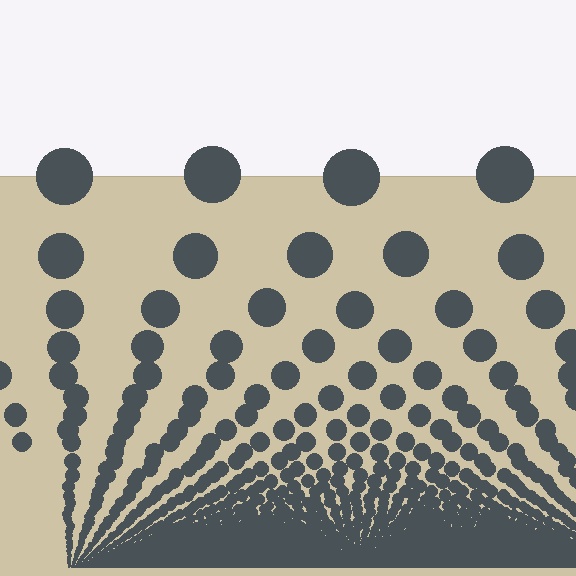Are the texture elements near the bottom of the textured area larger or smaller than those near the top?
Smaller. The gradient is inverted — elements near the bottom are smaller and denser.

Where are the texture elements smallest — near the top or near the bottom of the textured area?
Near the bottom.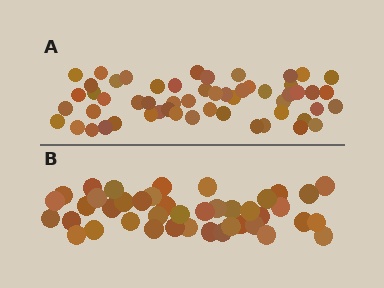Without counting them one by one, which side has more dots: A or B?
Region A (the top region) has more dots.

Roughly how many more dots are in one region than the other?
Region A has approximately 15 more dots than region B.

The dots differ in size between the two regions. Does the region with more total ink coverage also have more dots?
No. Region B has more total ink coverage because its dots are larger, but region A actually contains more individual dots. Total area can be misleading — the number of items is what matters here.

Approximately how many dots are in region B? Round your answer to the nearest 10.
About 40 dots. (The exact count is 42, which rounds to 40.)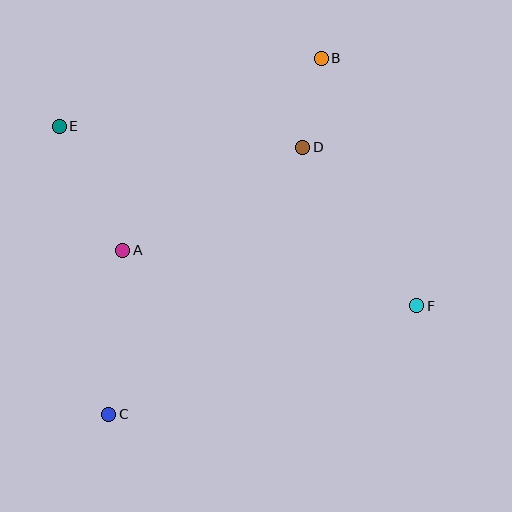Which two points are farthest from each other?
Points B and C are farthest from each other.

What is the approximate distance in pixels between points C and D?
The distance between C and D is approximately 330 pixels.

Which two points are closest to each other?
Points B and D are closest to each other.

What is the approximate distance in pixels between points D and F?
The distance between D and F is approximately 195 pixels.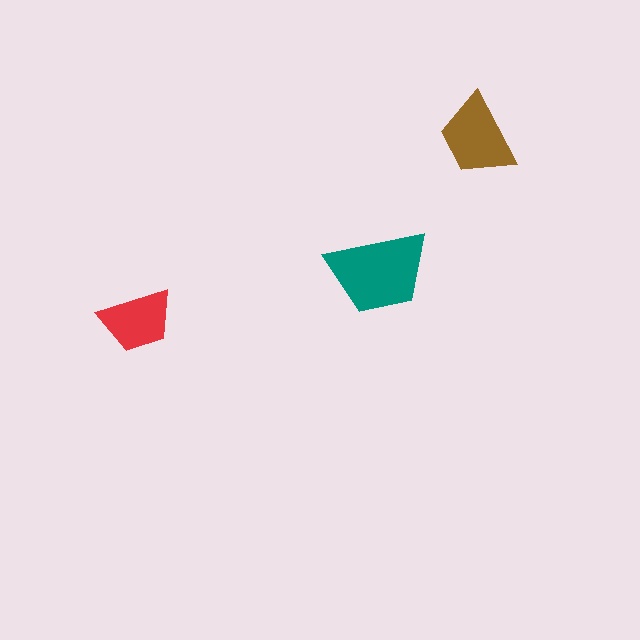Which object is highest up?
The brown trapezoid is topmost.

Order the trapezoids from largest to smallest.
the teal one, the brown one, the red one.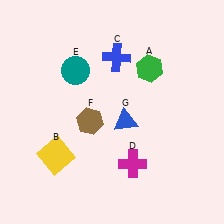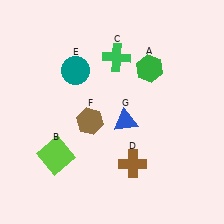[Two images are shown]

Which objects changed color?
B changed from yellow to lime. C changed from blue to green. D changed from magenta to brown.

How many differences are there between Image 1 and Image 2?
There are 3 differences between the two images.